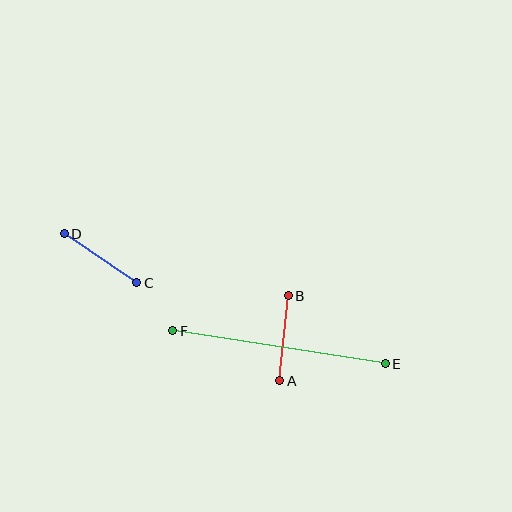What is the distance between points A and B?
The distance is approximately 85 pixels.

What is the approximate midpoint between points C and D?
The midpoint is at approximately (100, 258) pixels.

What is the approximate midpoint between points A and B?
The midpoint is at approximately (284, 338) pixels.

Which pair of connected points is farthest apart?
Points E and F are farthest apart.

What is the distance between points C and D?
The distance is approximately 88 pixels.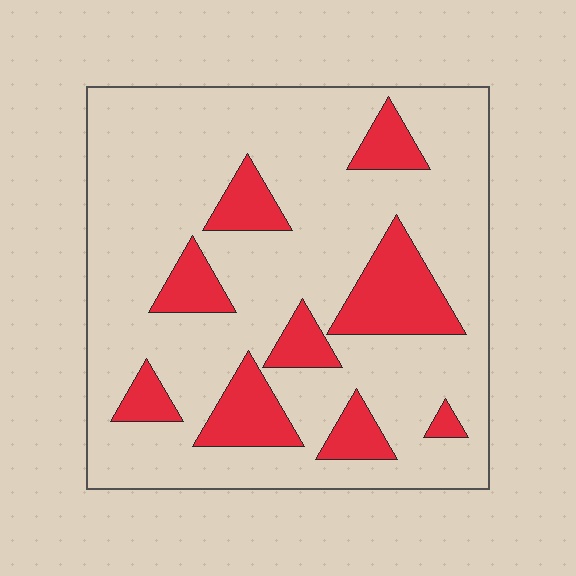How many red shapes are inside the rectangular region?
9.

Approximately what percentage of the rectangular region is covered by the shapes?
Approximately 20%.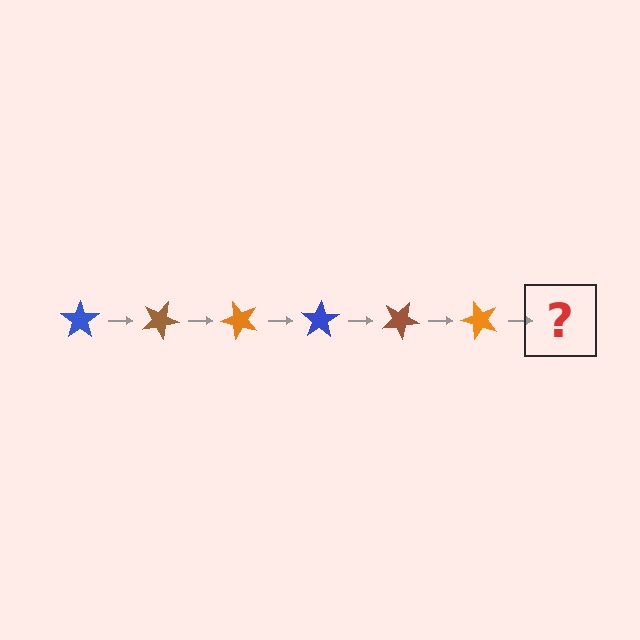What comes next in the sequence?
The next element should be a blue star, rotated 150 degrees from the start.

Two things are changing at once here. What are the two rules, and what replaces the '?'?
The two rules are that it rotates 25 degrees each step and the color cycles through blue, brown, and orange. The '?' should be a blue star, rotated 150 degrees from the start.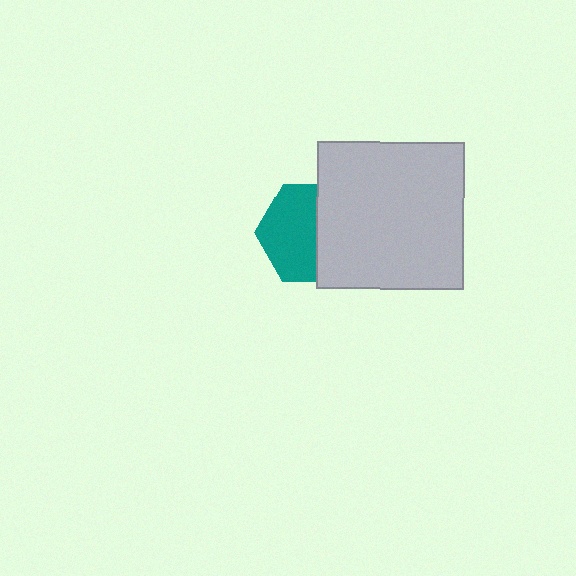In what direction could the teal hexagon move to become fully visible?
The teal hexagon could move left. That would shift it out from behind the light gray square entirely.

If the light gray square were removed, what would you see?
You would see the complete teal hexagon.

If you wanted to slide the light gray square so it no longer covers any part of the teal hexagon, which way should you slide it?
Slide it right — that is the most direct way to separate the two shapes.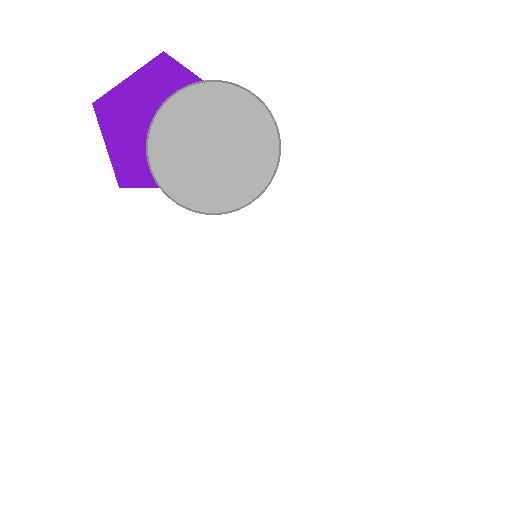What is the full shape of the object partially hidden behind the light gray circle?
The partially hidden object is a purple pentagon.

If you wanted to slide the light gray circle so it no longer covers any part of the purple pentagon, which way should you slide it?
Slide it right — that is the most direct way to separate the two shapes.